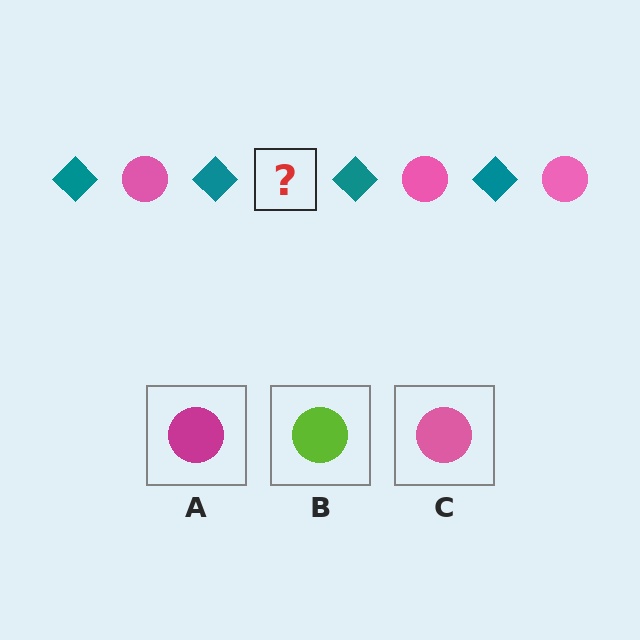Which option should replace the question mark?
Option C.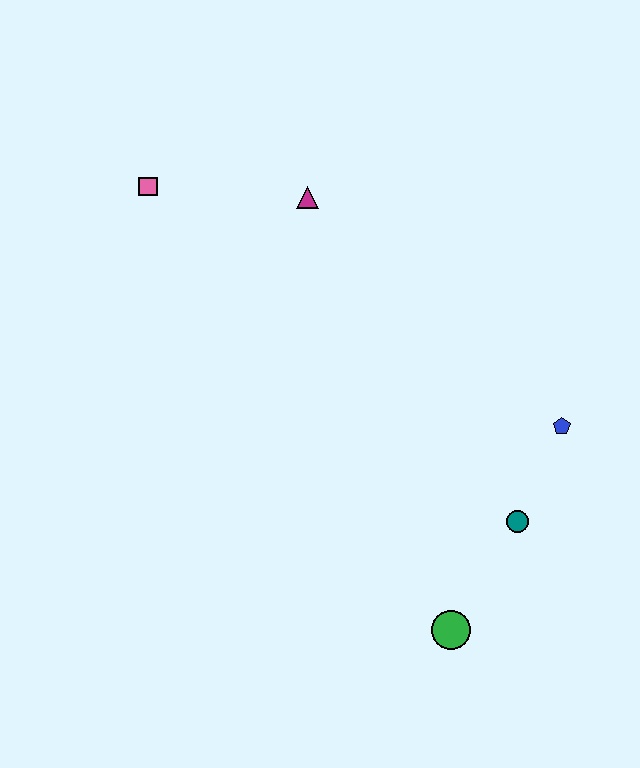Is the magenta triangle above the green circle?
Yes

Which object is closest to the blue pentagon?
The teal circle is closest to the blue pentagon.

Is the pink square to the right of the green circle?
No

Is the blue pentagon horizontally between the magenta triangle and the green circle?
No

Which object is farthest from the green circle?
The pink square is farthest from the green circle.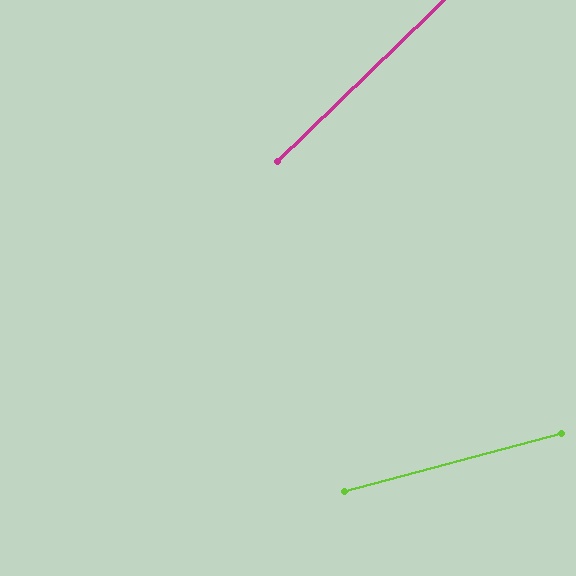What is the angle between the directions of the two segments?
Approximately 29 degrees.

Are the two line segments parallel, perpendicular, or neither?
Neither parallel nor perpendicular — they differ by about 29°.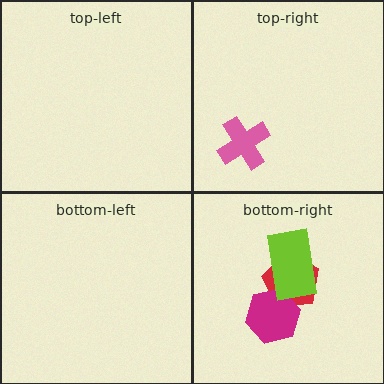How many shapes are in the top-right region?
1.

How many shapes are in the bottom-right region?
3.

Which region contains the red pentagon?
The bottom-right region.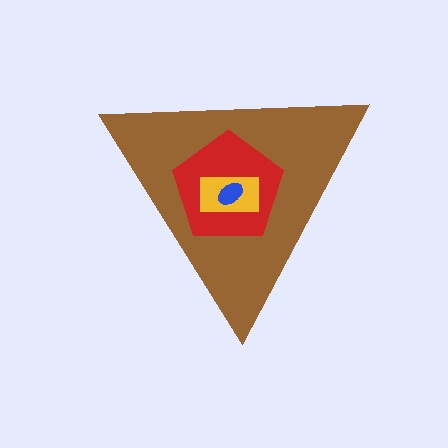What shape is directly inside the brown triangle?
The red pentagon.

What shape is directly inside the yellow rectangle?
The blue ellipse.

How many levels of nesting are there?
4.